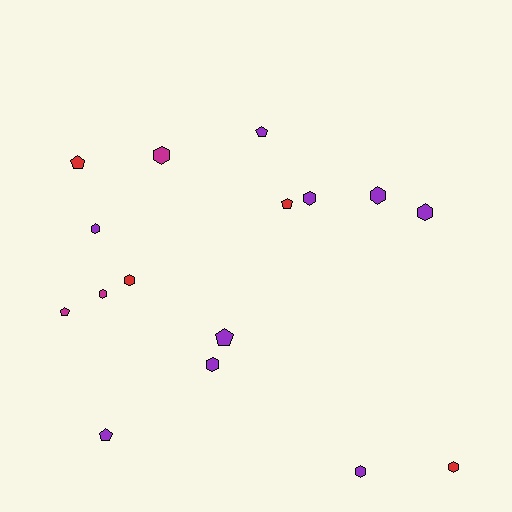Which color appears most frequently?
Purple, with 9 objects.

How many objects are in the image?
There are 16 objects.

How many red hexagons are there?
There are 2 red hexagons.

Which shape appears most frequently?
Hexagon, with 10 objects.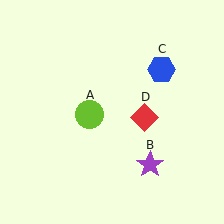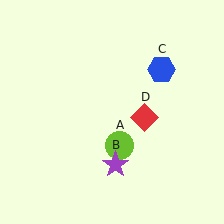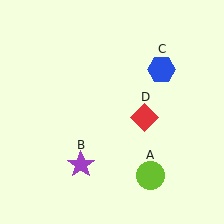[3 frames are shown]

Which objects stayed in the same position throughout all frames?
Blue hexagon (object C) and red diamond (object D) remained stationary.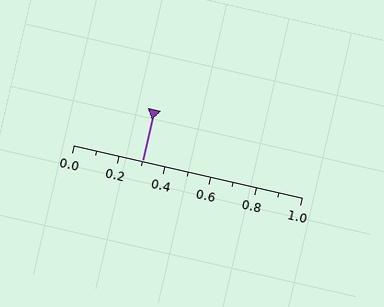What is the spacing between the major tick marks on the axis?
The major ticks are spaced 0.2 apart.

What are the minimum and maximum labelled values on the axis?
The axis runs from 0.0 to 1.0.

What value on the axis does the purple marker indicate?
The marker indicates approximately 0.3.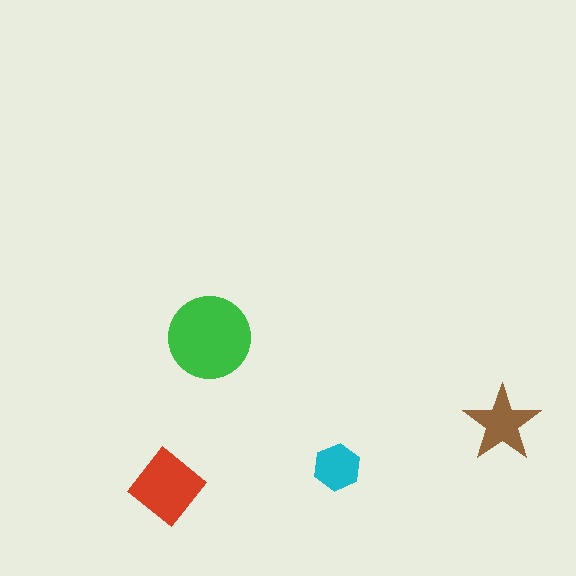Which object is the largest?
The green circle.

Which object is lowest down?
The red diamond is bottommost.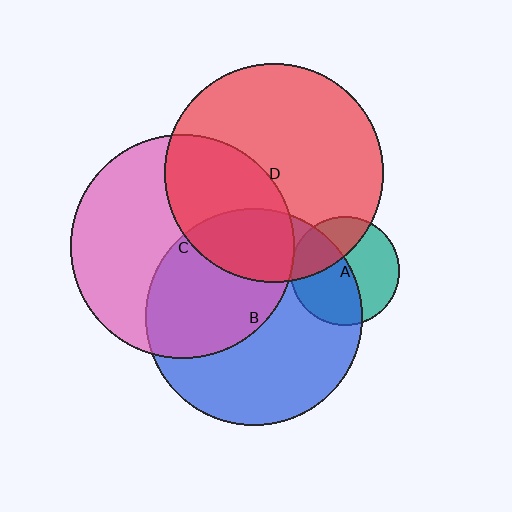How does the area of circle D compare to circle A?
Approximately 4.0 times.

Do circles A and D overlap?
Yes.